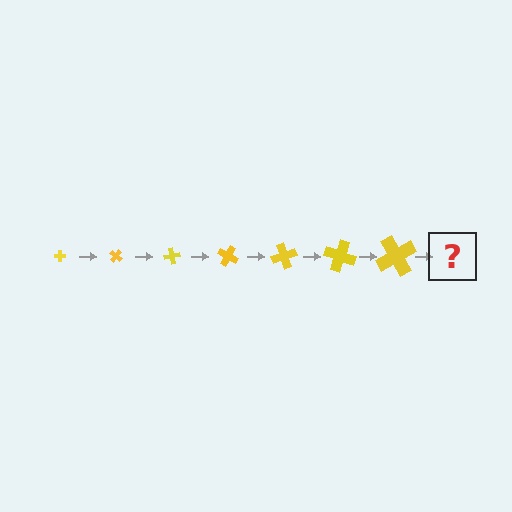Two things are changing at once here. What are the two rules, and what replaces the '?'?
The two rules are that the cross grows larger each step and it rotates 40 degrees each step. The '?' should be a cross, larger than the previous one and rotated 280 degrees from the start.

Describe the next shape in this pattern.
It should be a cross, larger than the previous one and rotated 280 degrees from the start.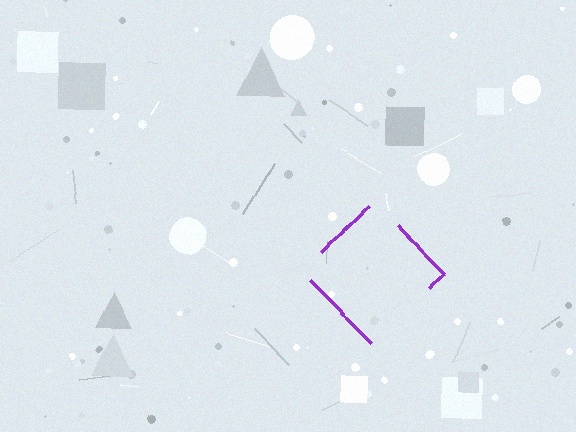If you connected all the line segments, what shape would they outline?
They would outline a diamond.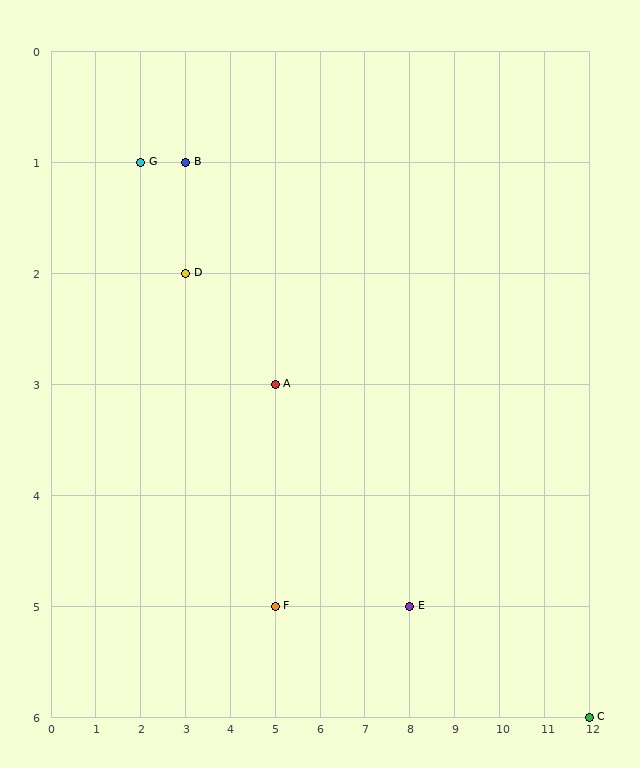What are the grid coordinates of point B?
Point B is at grid coordinates (3, 1).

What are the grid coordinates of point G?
Point G is at grid coordinates (2, 1).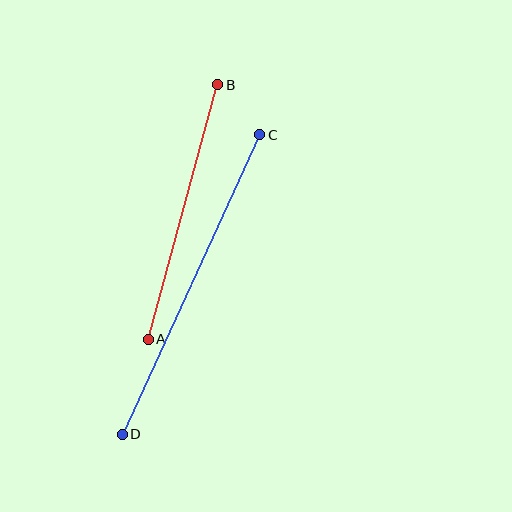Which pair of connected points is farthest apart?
Points C and D are farthest apart.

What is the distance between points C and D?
The distance is approximately 329 pixels.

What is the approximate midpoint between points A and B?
The midpoint is at approximately (183, 212) pixels.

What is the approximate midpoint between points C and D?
The midpoint is at approximately (191, 284) pixels.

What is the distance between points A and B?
The distance is approximately 264 pixels.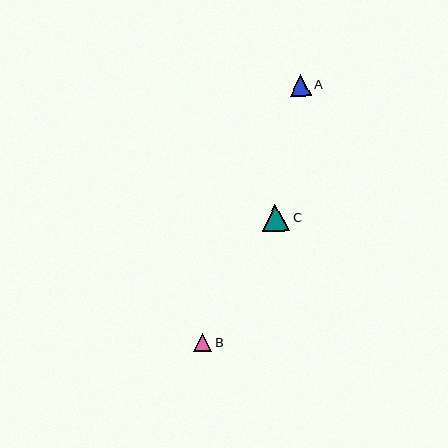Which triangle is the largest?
Triangle C is the largest with a size of approximately 27 pixels.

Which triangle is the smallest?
Triangle B is the smallest with a size of approximately 18 pixels.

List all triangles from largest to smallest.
From largest to smallest: C, A, B.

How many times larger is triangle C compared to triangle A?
Triangle C is approximately 1.2 times the size of triangle A.